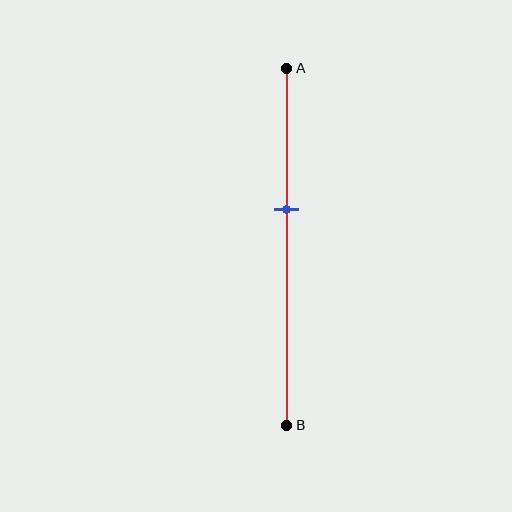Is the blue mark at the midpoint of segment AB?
No, the mark is at about 40% from A, not at the 50% midpoint.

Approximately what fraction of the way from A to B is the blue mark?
The blue mark is approximately 40% of the way from A to B.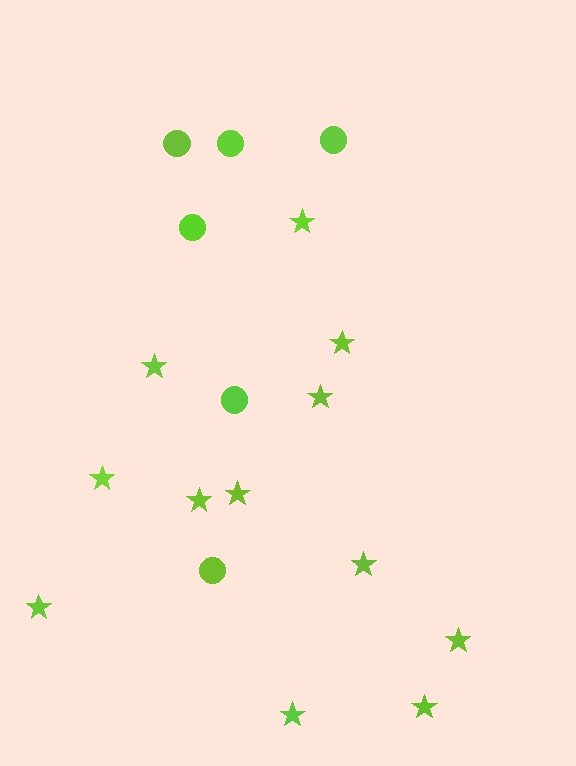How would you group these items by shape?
There are 2 groups: one group of stars (12) and one group of circles (6).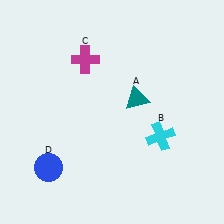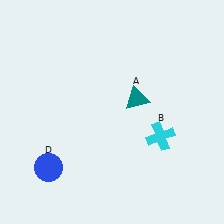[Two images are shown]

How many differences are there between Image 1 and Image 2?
There is 1 difference between the two images.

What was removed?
The magenta cross (C) was removed in Image 2.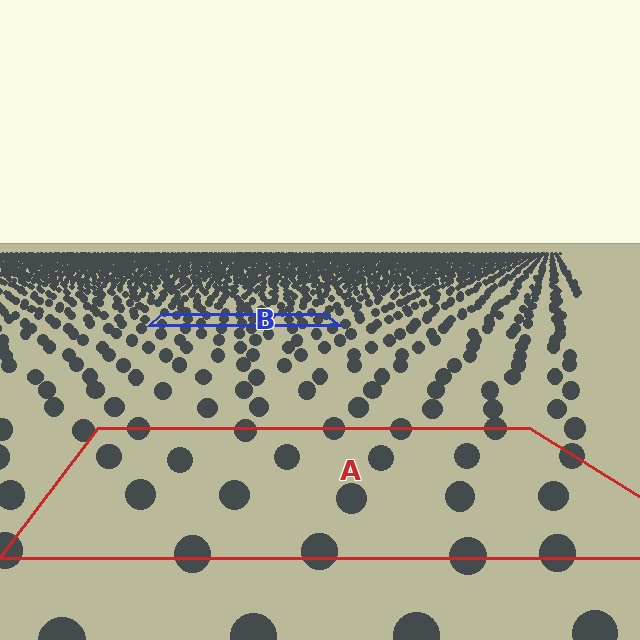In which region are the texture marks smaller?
The texture marks are smaller in region B, because it is farther away.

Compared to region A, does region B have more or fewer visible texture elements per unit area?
Region B has more texture elements per unit area — they are packed more densely because it is farther away.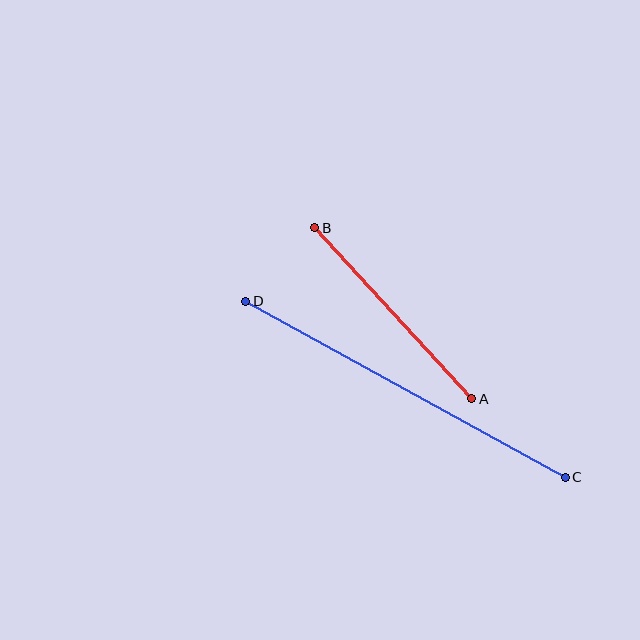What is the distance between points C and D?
The distance is approximately 365 pixels.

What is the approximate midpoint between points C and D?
The midpoint is at approximately (406, 389) pixels.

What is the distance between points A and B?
The distance is approximately 232 pixels.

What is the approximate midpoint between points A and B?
The midpoint is at approximately (393, 313) pixels.